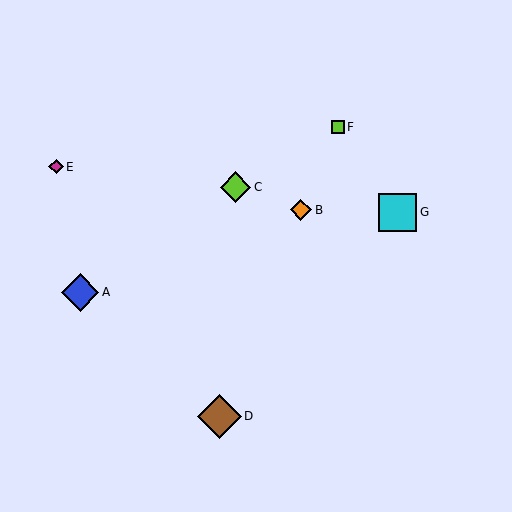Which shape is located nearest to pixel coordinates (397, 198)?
The cyan square (labeled G) at (397, 212) is nearest to that location.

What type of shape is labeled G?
Shape G is a cyan square.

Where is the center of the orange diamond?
The center of the orange diamond is at (301, 210).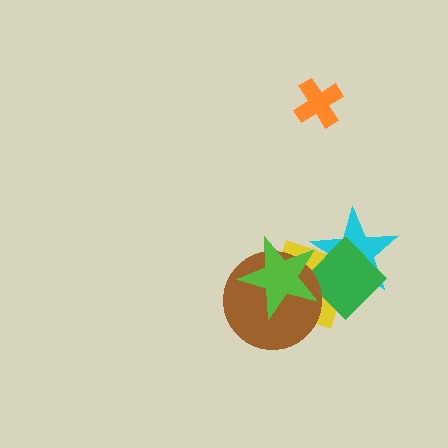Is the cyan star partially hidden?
Yes, it is partially covered by another shape.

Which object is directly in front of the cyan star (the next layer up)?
The yellow diamond is directly in front of the cyan star.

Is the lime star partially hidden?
No, no other shape covers it.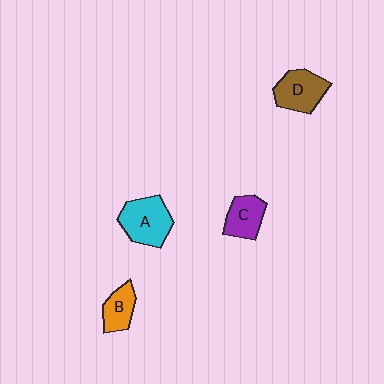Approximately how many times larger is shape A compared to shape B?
Approximately 1.7 times.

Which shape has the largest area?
Shape A (cyan).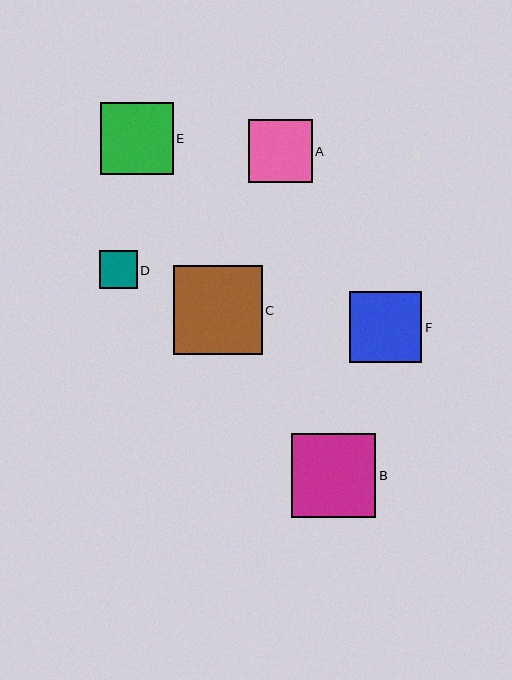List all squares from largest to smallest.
From largest to smallest: C, B, E, F, A, D.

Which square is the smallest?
Square D is the smallest with a size of approximately 38 pixels.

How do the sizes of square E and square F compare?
Square E and square F are approximately the same size.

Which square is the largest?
Square C is the largest with a size of approximately 89 pixels.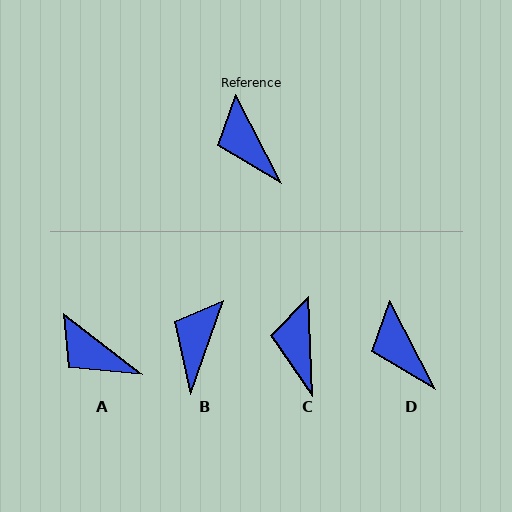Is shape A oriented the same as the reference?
No, it is off by about 25 degrees.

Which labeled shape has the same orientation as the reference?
D.